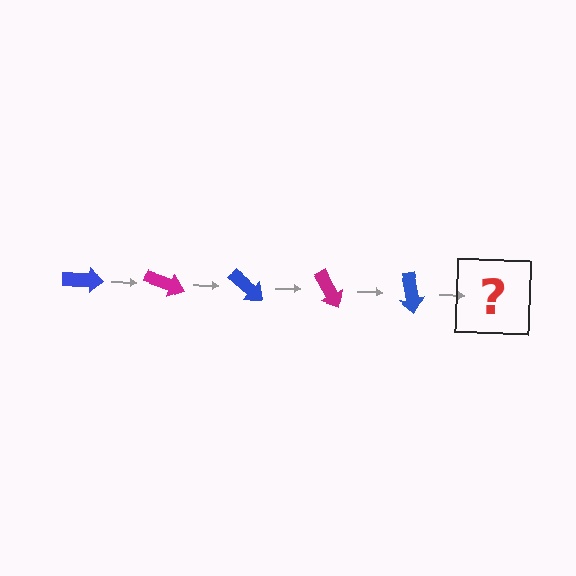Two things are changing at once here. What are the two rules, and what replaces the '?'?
The two rules are that it rotates 20 degrees each step and the color cycles through blue and magenta. The '?' should be a magenta arrow, rotated 100 degrees from the start.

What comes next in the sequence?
The next element should be a magenta arrow, rotated 100 degrees from the start.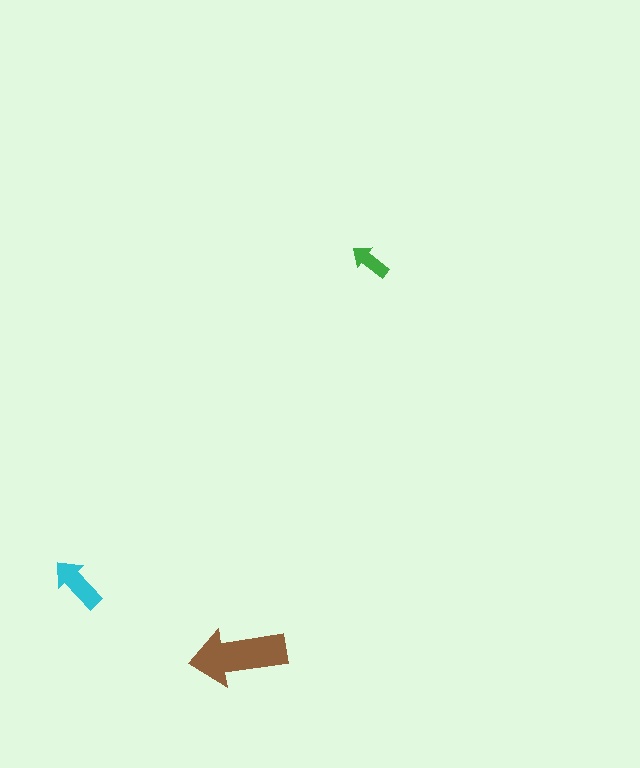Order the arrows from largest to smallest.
the brown one, the cyan one, the green one.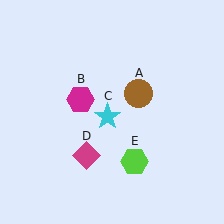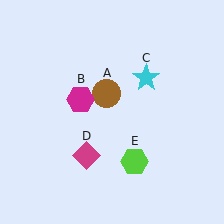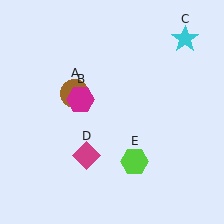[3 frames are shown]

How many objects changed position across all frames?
2 objects changed position: brown circle (object A), cyan star (object C).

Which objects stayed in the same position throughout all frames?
Magenta hexagon (object B) and magenta diamond (object D) and lime hexagon (object E) remained stationary.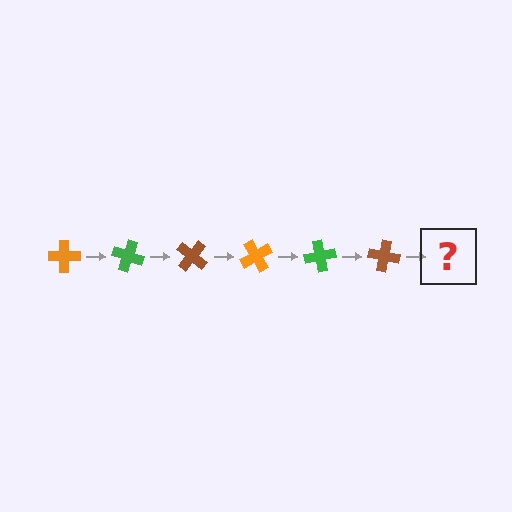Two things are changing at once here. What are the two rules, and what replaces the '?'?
The two rules are that it rotates 20 degrees each step and the color cycles through orange, green, and brown. The '?' should be an orange cross, rotated 120 degrees from the start.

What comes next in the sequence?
The next element should be an orange cross, rotated 120 degrees from the start.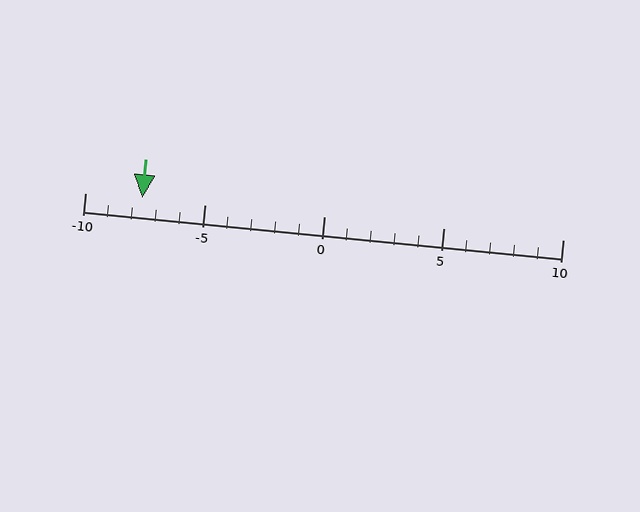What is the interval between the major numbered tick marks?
The major tick marks are spaced 5 units apart.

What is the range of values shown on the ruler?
The ruler shows values from -10 to 10.